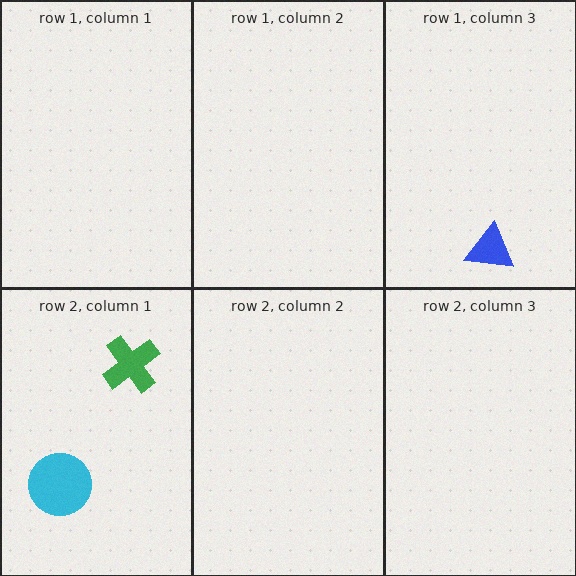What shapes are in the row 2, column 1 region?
The green cross, the cyan circle.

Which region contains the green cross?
The row 2, column 1 region.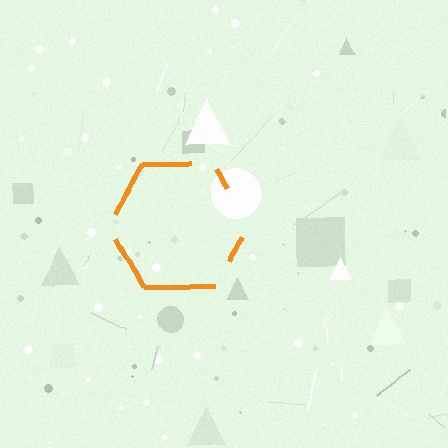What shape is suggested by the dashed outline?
The dashed outline suggests a hexagon.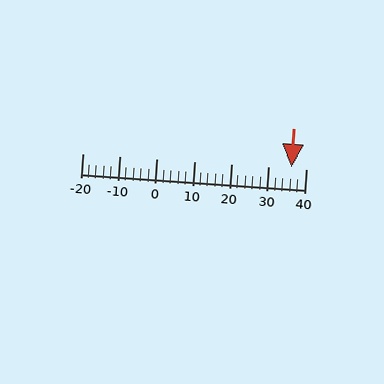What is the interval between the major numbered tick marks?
The major tick marks are spaced 10 units apart.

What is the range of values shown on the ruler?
The ruler shows values from -20 to 40.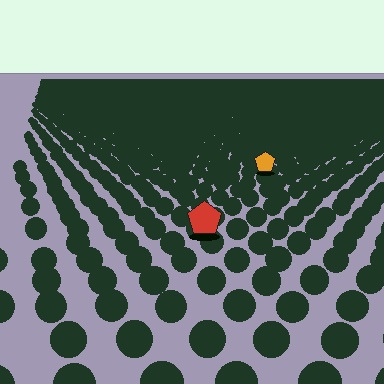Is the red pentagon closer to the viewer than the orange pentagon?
Yes. The red pentagon is closer — you can tell from the texture gradient: the ground texture is coarser near it.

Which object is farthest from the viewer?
The orange pentagon is farthest from the viewer. It appears smaller and the ground texture around it is denser.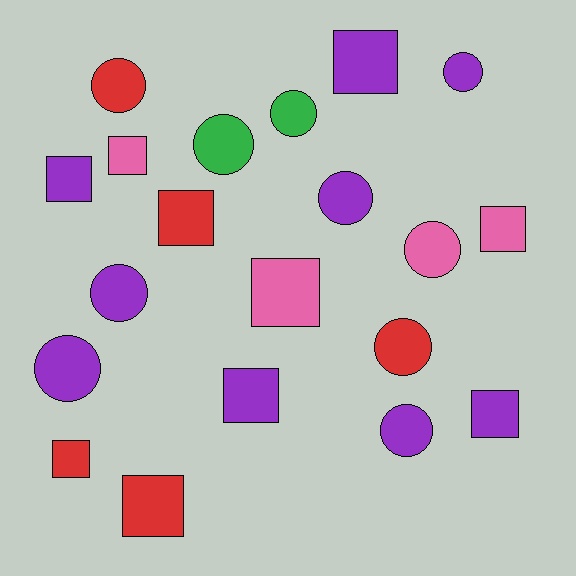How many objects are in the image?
There are 20 objects.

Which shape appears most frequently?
Square, with 10 objects.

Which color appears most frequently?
Purple, with 9 objects.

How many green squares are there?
There are no green squares.